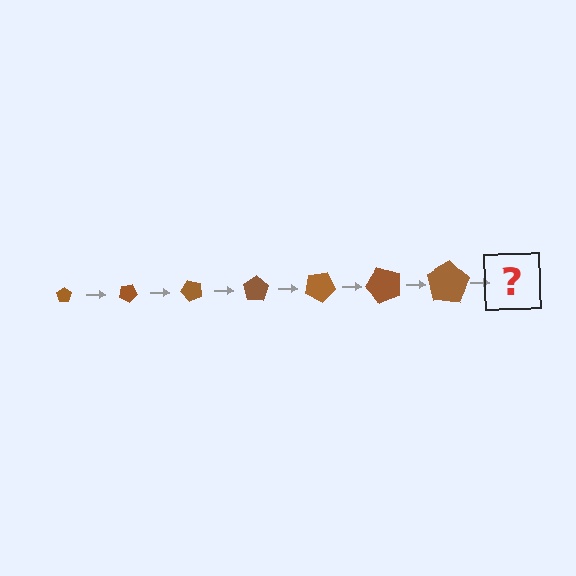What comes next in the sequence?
The next element should be a pentagon, larger than the previous one and rotated 175 degrees from the start.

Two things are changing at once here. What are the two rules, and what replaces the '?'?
The two rules are that the pentagon grows larger each step and it rotates 25 degrees each step. The '?' should be a pentagon, larger than the previous one and rotated 175 degrees from the start.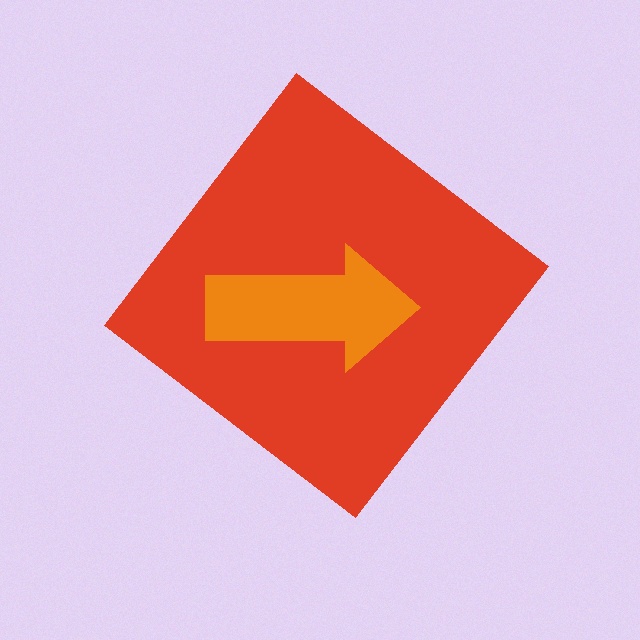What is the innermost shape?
The orange arrow.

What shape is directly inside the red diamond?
The orange arrow.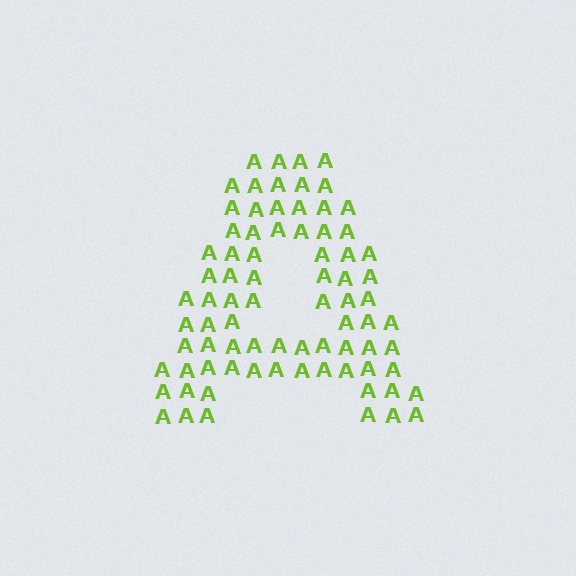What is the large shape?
The large shape is the letter A.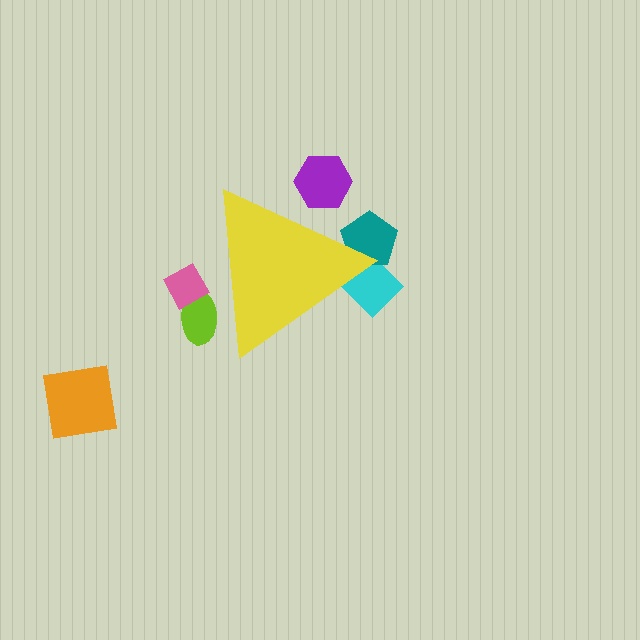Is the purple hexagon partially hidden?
Yes, the purple hexagon is partially hidden behind the yellow triangle.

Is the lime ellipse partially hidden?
Yes, the lime ellipse is partially hidden behind the yellow triangle.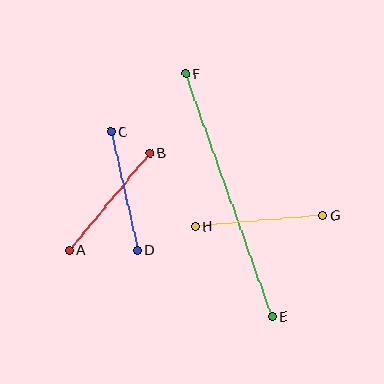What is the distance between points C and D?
The distance is approximately 122 pixels.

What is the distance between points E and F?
The distance is approximately 258 pixels.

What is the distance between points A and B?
The distance is approximately 126 pixels.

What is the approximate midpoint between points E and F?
The midpoint is at approximately (229, 195) pixels.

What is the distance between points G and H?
The distance is approximately 127 pixels.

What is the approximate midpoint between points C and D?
The midpoint is at approximately (124, 191) pixels.